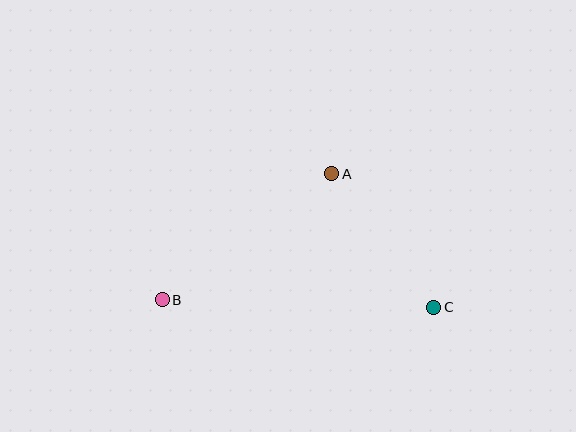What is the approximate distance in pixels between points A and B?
The distance between A and B is approximately 211 pixels.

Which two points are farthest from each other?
Points B and C are farthest from each other.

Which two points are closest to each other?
Points A and C are closest to each other.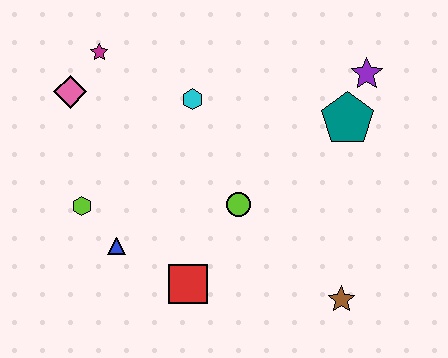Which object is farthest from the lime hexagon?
The purple star is farthest from the lime hexagon.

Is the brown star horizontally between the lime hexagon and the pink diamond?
No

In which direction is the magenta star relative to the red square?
The magenta star is above the red square.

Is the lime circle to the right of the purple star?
No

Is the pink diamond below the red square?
No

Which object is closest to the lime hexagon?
The blue triangle is closest to the lime hexagon.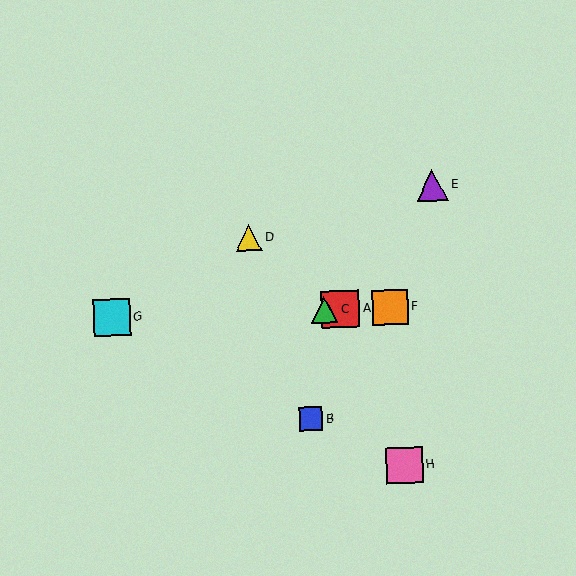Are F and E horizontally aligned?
No, F is at y≈307 and E is at y≈185.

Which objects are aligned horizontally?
Objects A, C, F, G are aligned horizontally.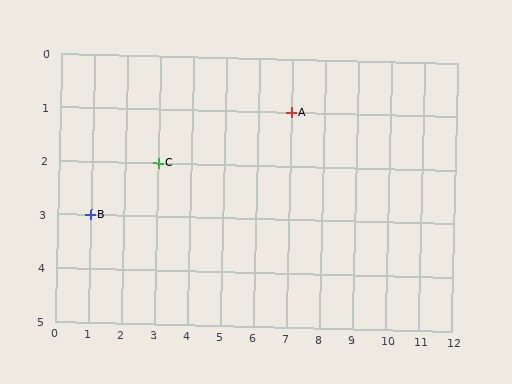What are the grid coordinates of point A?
Point A is at grid coordinates (7, 1).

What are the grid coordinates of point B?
Point B is at grid coordinates (1, 3).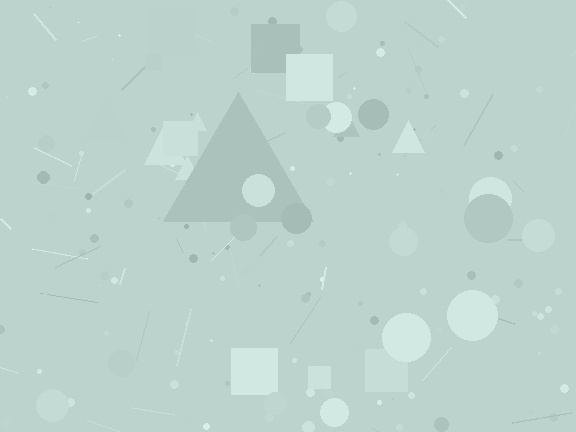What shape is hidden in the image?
A triangle is hidden in the image.